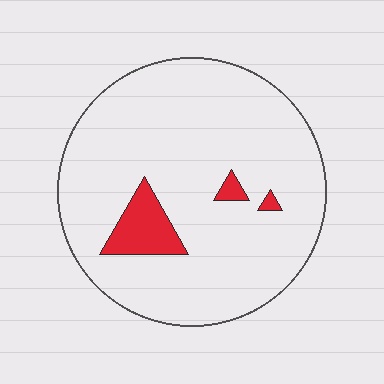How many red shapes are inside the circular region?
3.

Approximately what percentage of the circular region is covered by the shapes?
Approximately 10%.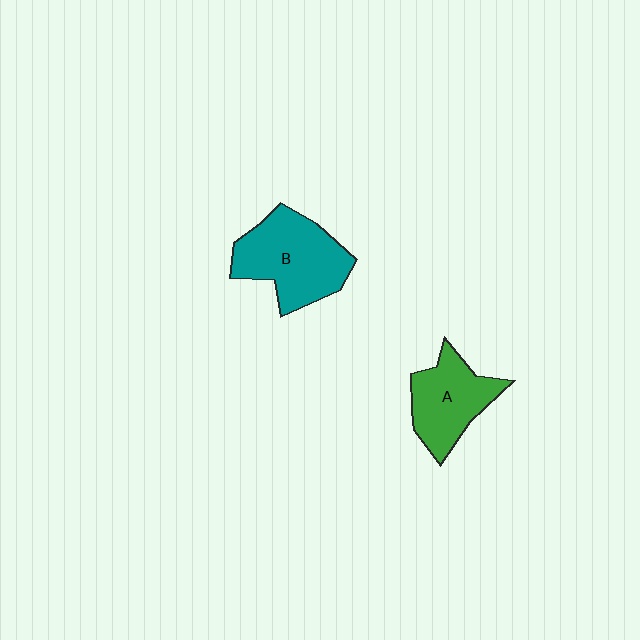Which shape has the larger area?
Shape B (teal).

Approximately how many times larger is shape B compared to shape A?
Approximately 1.3 times.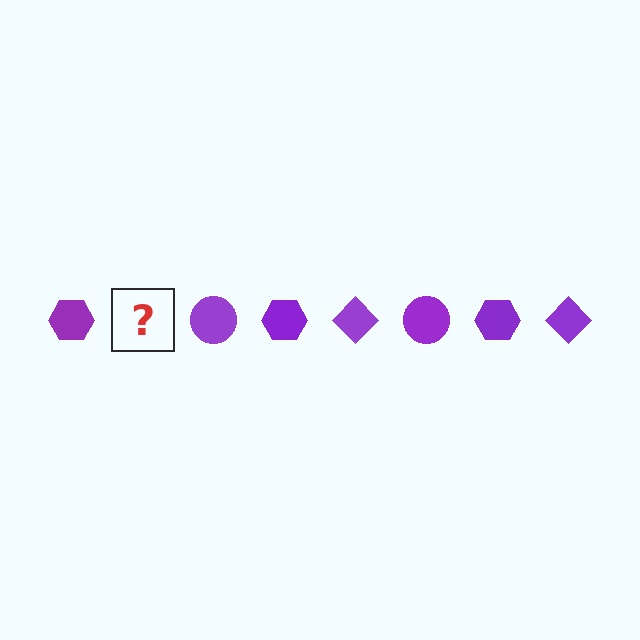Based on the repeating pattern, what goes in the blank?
The blank should be a purple diamond.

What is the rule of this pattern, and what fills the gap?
The rule is that the pattern cycles through hexagon, diamond, circle shapes in purple. The gap should be filled with a purple diamond.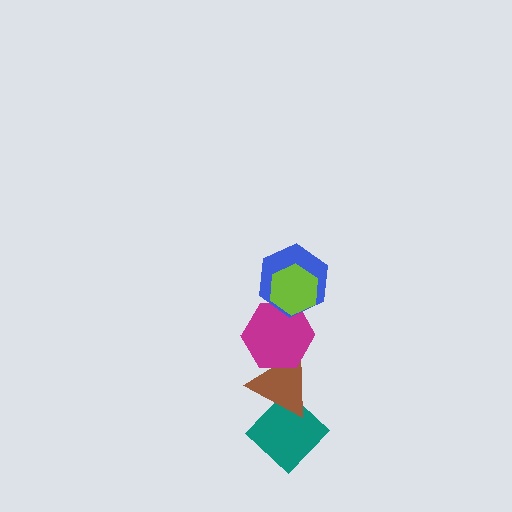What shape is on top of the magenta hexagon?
The blue hexagon is on top of the magenta hexagon.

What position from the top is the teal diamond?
The teal diamond is 5th from the top.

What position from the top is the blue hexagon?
The blue hexagon is 2nd from the top.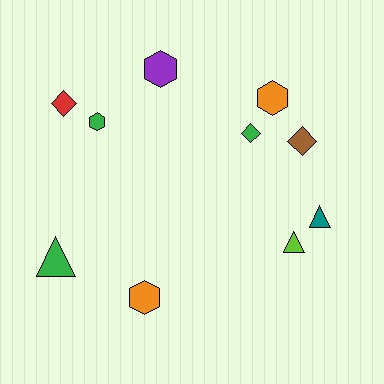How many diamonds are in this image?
There are 3 diamonds.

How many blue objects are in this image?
There are no blue objects.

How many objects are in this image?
There are 10 objects.